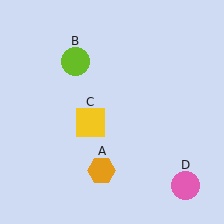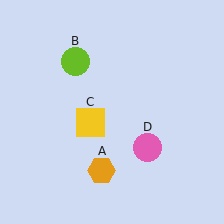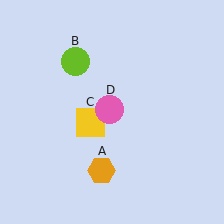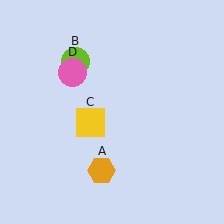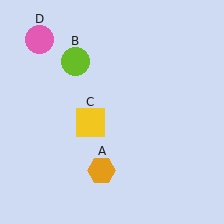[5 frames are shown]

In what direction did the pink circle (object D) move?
The pink circle (object D) moved up and to the left.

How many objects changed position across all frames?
1 object changed position: pink circle (object D).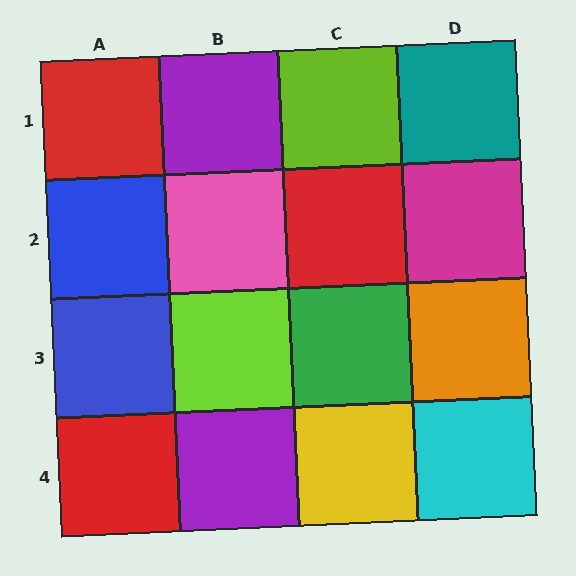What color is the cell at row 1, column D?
Teal.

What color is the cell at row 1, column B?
Purple.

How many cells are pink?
1 cell is pink.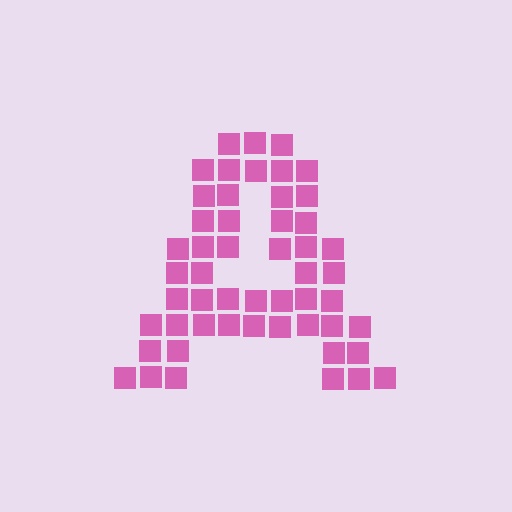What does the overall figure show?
The overall figure shows the letter A.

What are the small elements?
The small elements are squares.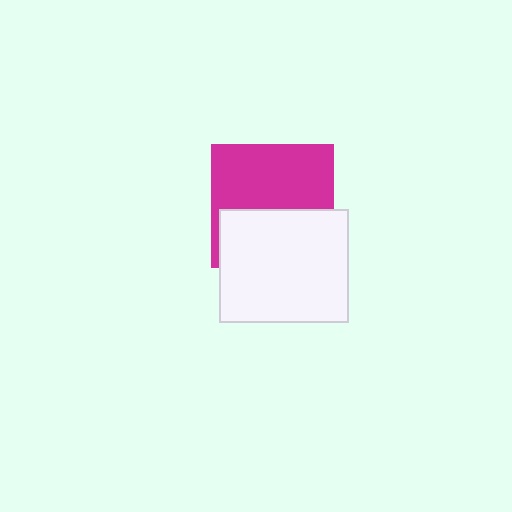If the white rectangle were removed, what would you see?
You would see the complete magenta square.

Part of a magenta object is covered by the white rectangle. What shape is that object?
It is a square.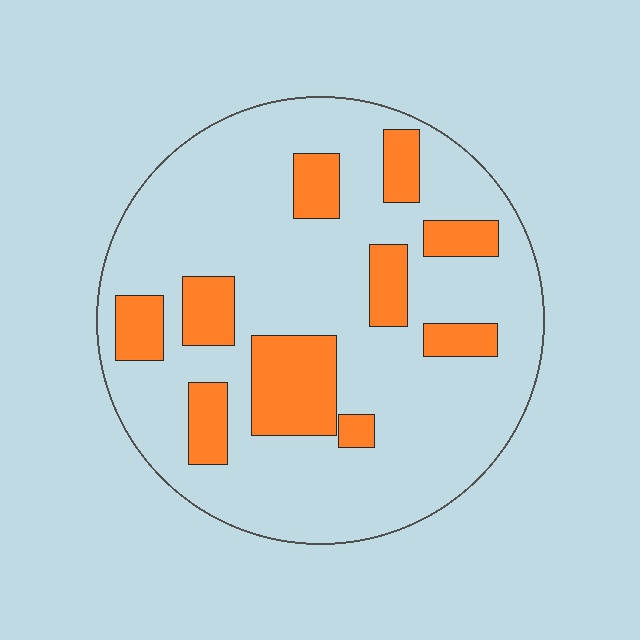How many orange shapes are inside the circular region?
10.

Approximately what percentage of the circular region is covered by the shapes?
Approximately 20%.